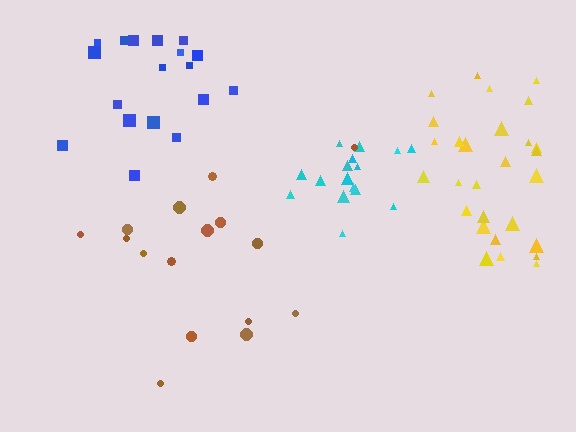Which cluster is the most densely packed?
Cyan.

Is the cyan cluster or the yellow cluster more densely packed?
Cyan.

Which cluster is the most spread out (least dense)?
Brown.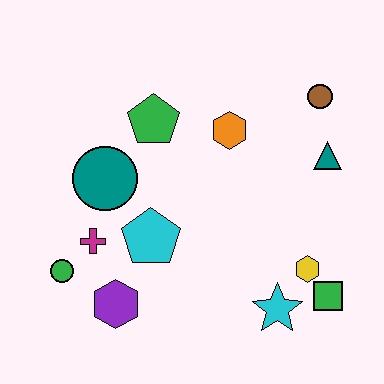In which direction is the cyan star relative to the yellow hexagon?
The cyan star is below the yellow hexagon.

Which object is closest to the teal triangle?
The brown circle is closest to the teal triangle.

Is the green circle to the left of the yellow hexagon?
Yes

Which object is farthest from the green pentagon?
The green square is farthest from the green pentagon.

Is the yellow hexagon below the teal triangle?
Yes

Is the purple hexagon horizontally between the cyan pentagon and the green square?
No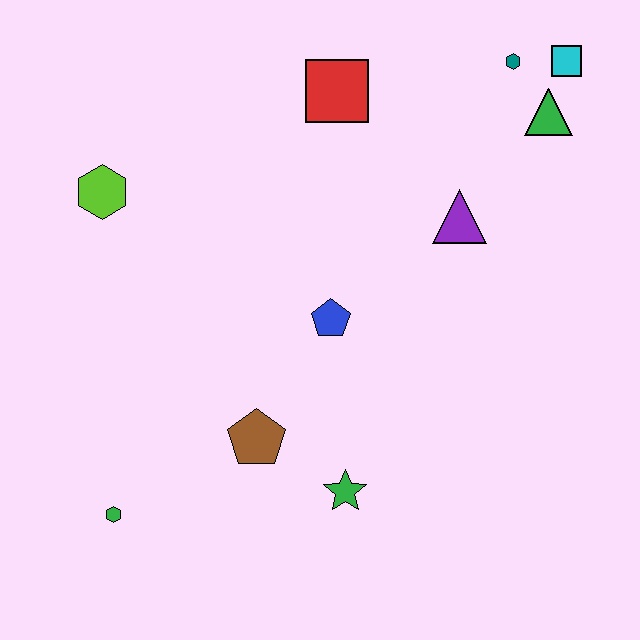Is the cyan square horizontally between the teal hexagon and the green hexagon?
No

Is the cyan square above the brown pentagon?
Yes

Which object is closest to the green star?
The brown pentagon is closest to the green star.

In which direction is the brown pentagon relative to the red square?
The brown pentagon is below the red square.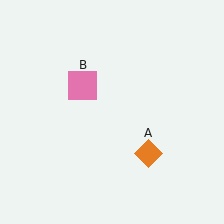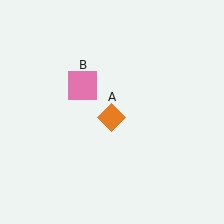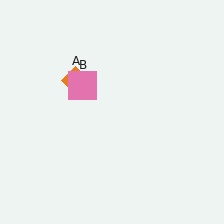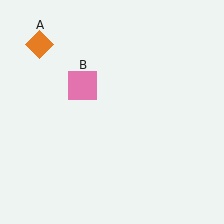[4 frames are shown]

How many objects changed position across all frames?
1 object changed position: orange diamond (object A).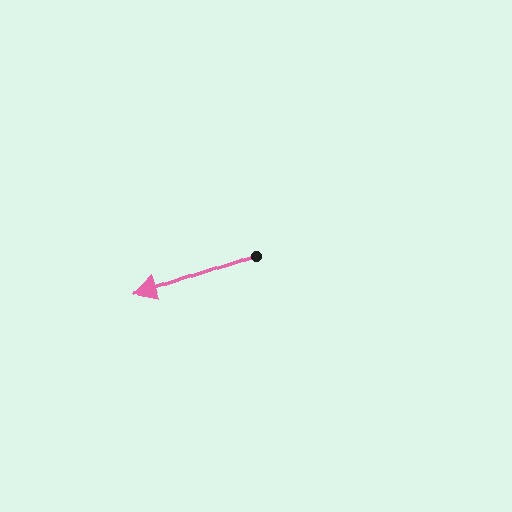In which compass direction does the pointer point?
West.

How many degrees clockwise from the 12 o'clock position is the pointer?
Approximately 251 degrees.